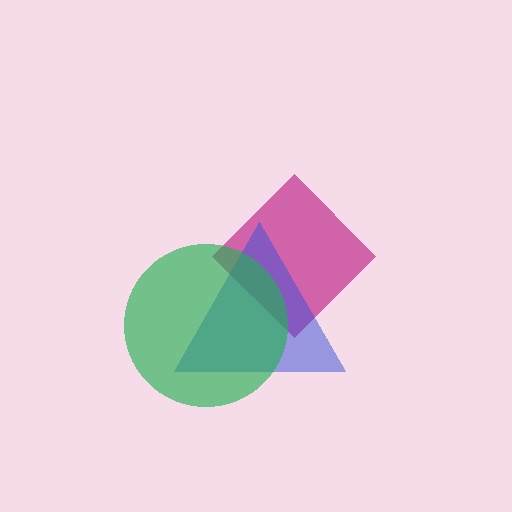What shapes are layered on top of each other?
The layered shapes are: a magenta diamond, a blue triangle, a green circle.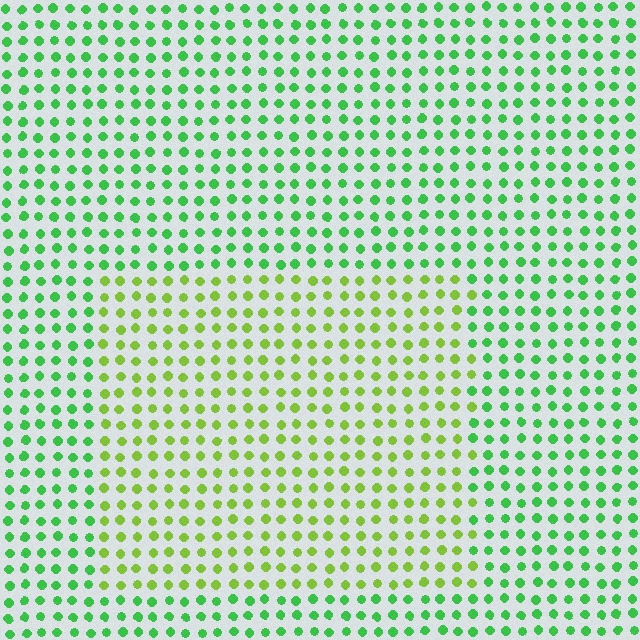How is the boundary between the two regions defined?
The boundary is defined purely by a slight shift in hue (about 37 degrees). Spacing, size, and orientation are identical on both sides.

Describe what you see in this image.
The image is filled with small green elements in a uniform arrangement. A rectangle-shaped region is visible where the elements are tinted to a slightly different hue, forming a subtle color boundary.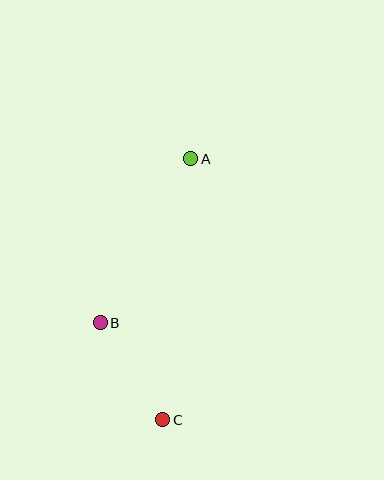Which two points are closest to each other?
Points B and C are closest to each other.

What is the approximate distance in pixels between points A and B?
The distance between A and B is approximately 187 pixels.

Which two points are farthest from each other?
Points A and C are farthest from each other.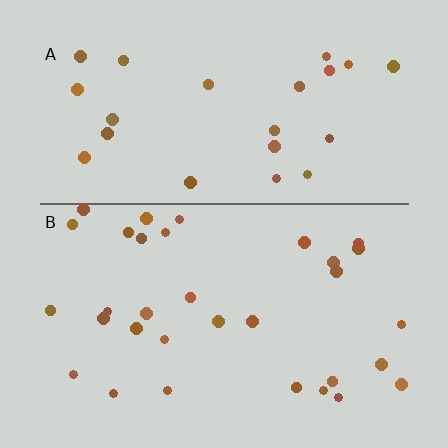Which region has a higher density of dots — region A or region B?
B (the bottom).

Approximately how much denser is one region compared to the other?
Approximately 1.4× — region B over region A.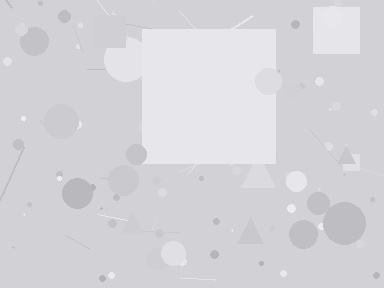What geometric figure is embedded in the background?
A square is embedded in the background.